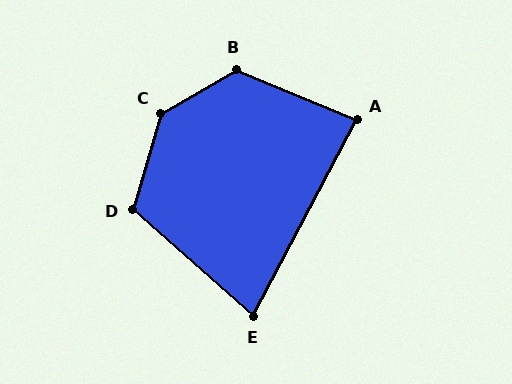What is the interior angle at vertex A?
Approximately 85 degrees (acute).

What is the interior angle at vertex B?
Approximately 127 degrees (obtuse).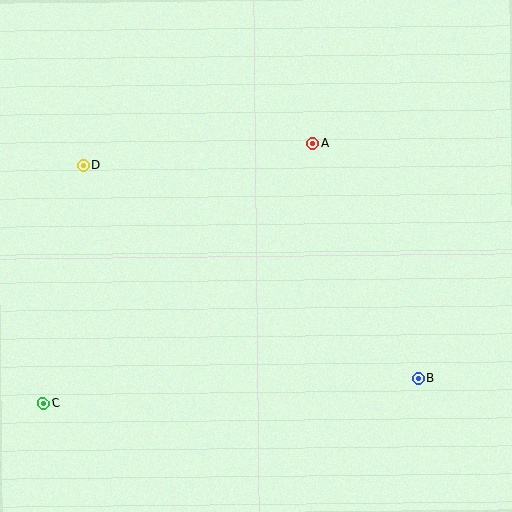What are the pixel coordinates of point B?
Point B is at (419, 379).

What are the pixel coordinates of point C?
Point C is at (43, 404).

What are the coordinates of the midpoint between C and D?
The midpoint between C and D is at (63, 284).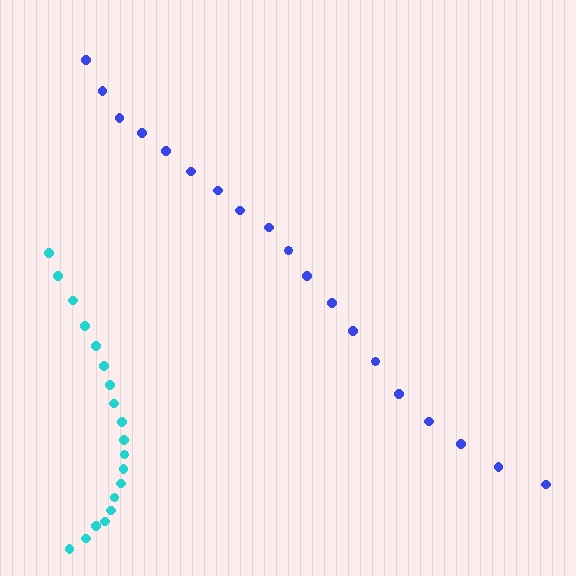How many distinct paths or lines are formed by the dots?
There are 2 distinct paths.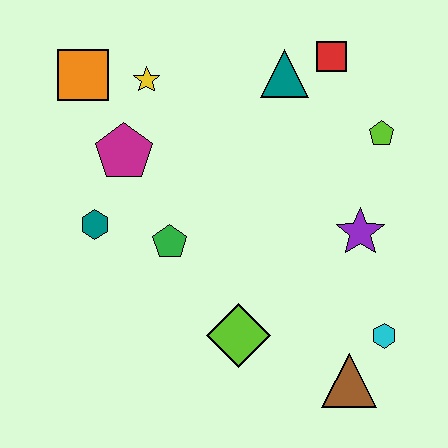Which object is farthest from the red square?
The brown triangle is farthest from the red square.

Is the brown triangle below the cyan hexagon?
Yes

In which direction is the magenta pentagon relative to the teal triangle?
The magenta pentagon is to the left of the teal triangle.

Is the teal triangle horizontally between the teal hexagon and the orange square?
No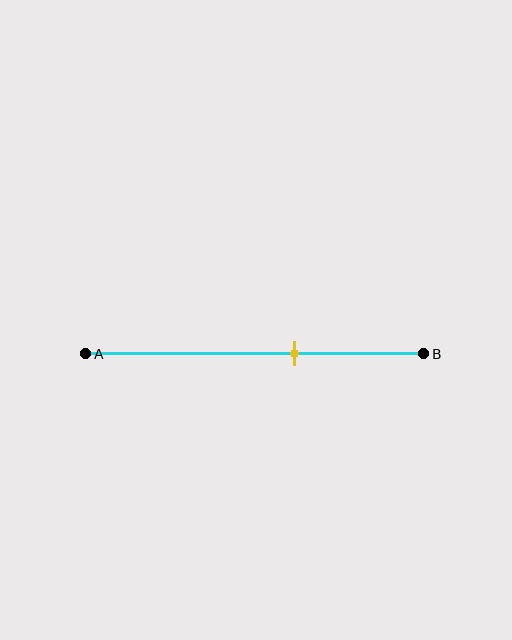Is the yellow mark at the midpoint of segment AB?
No, the mark is at about 60% from A, not at the 50% midpoint.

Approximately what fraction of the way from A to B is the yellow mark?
The yellow mark is approximately 60% of the way from A to B.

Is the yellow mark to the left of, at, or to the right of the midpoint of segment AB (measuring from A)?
The yellow mark is to the right of the midpoint of segment AB.